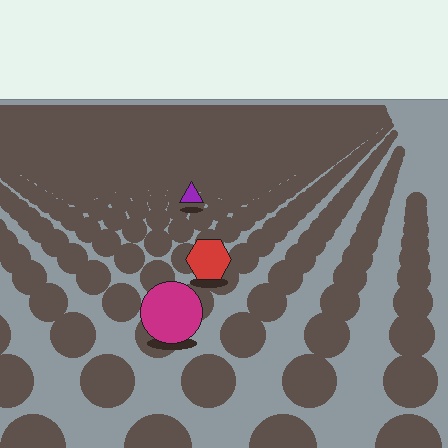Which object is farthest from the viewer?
The purple triangle is farthest from the viewer. It appears smaller and the ground texture around it is denser.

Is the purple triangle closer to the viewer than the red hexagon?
No. The red hexagon is closer — you can tell from the texture gradient: the ground texture is coarser near it.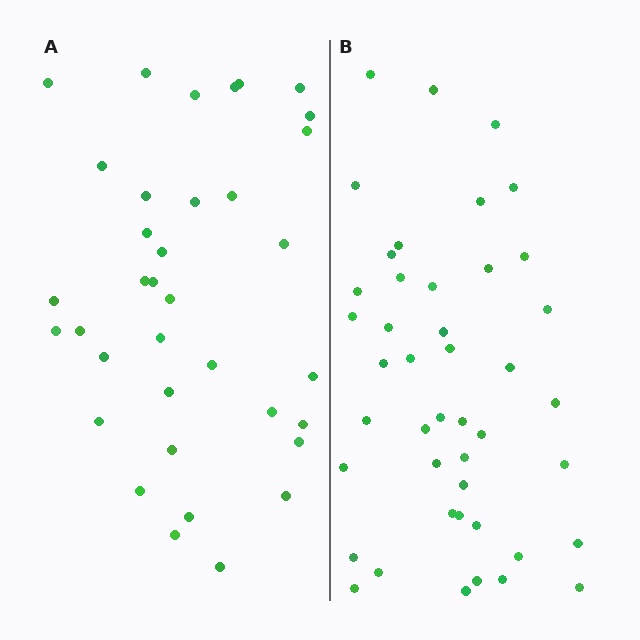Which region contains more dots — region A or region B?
Region B (the right region) has more dots.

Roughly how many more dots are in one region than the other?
Region B has roughly 8 or so more dots than region A.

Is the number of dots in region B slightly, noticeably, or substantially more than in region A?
Region B has only slightly more — the two regions are fairly close. The ratio is roughly 1.2 to 1.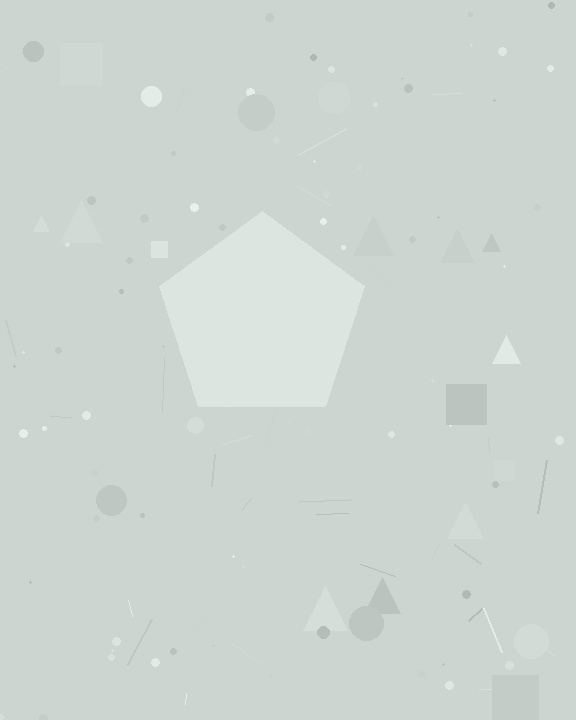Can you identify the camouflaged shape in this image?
The camouflaged shape is a pentagon.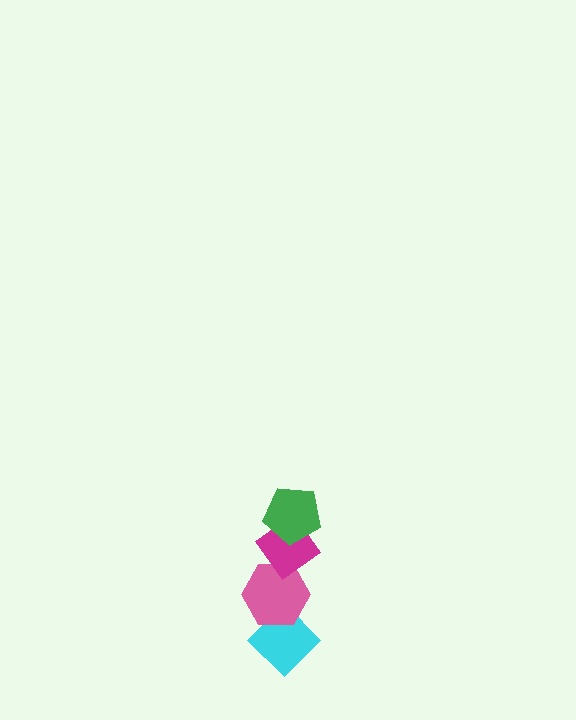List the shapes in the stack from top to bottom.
From top to bottom: the green pentagon, the magenta diamond, the pink hexagon, the cyan diamond.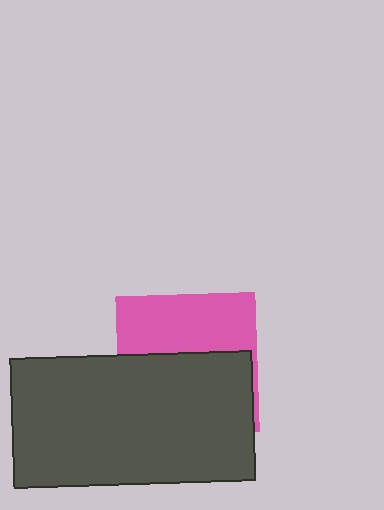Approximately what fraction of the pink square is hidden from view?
Roughly 57% of the pink square is hidden behind the dark gray rectangle.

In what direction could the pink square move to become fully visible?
The pink square could move up. That would shift it out from behind the dark gray rectangle entirely.